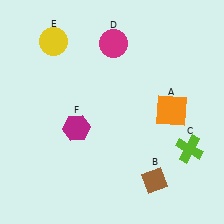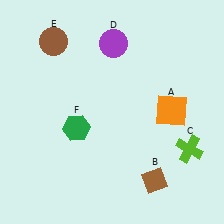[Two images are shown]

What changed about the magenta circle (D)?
In Image 1, D is magenta. In Image 2, it changed to purple.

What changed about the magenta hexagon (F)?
In Image 1, F is magenta. In Image 2, it changed to green.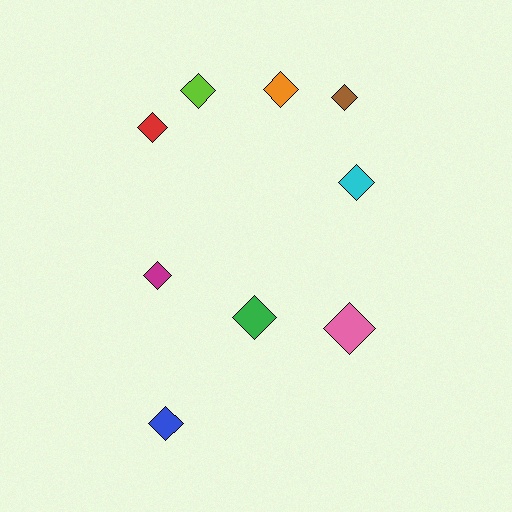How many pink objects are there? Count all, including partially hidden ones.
There is 1 pink object.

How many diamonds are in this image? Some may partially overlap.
There are 9 diamonds.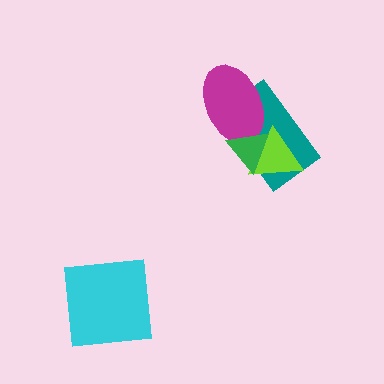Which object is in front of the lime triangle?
The green triangle is in front of the lime triangle.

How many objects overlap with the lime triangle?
2 objects overlap with the lime triangle.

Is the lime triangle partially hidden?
Yes, it is partially covered by another shape.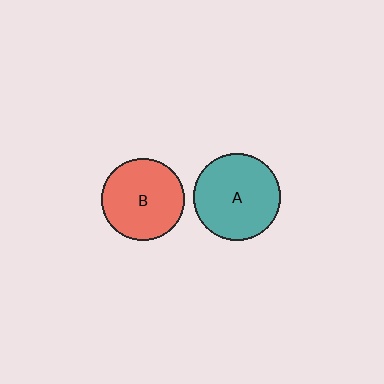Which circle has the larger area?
Circle A (teal).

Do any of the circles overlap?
No, none of the circles overlap.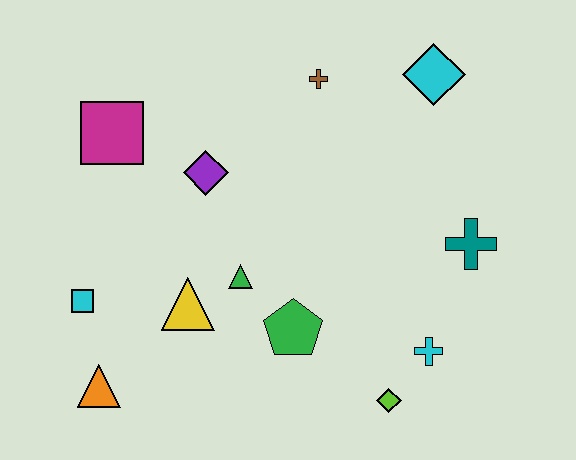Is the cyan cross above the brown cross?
No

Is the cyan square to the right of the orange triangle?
No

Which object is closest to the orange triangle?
The cyan square is closest to the orange triangle.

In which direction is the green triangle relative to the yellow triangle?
The green triangle is to the right of the yellow triangle.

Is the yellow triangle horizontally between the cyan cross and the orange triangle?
Yes